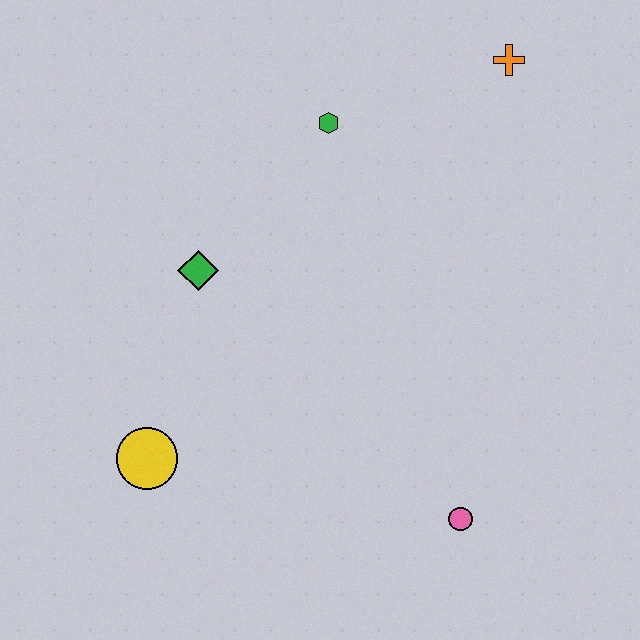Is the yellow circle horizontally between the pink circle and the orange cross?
No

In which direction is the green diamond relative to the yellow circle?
The green diamond is above the yellow circle.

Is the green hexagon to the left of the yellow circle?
No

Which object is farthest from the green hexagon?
The pink circle is farthest from the green hexagon.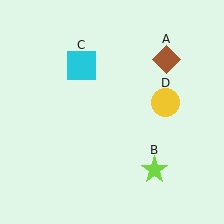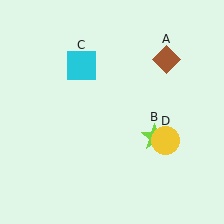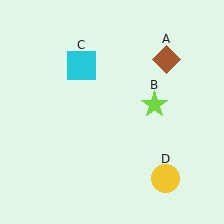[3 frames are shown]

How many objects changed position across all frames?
2 objects changed position: lime star (object B), yellow circle (object D).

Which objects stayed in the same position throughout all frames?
Brown diamond (object A) and cyan square (object C) remained stationary.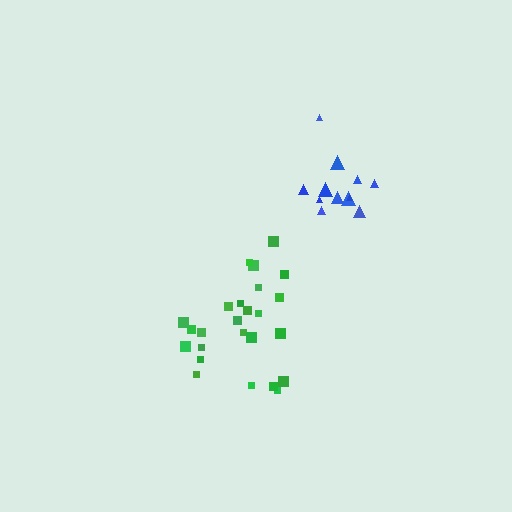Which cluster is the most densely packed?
Blue.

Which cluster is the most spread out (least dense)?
Green.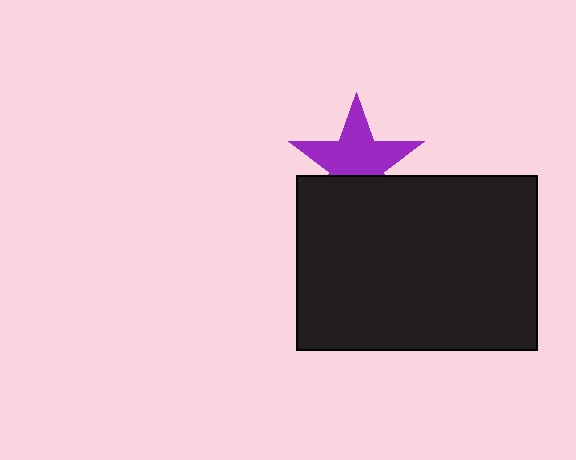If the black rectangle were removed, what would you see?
You would see the complete purple star.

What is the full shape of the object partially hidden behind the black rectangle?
The partially hidden object is a purple star.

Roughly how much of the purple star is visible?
Most of it is visible (roughly 66%).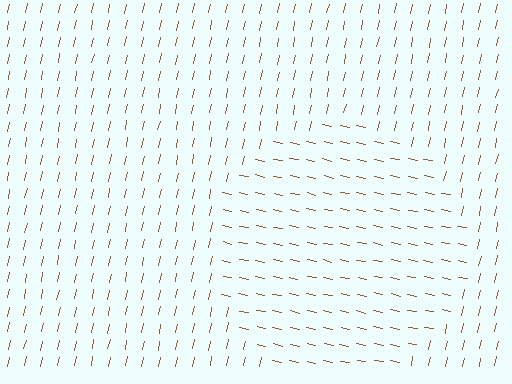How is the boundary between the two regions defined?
The boundary is defined purely by a change in line orientation (approximately 90 degrees difference). All lines are the same color and thickness.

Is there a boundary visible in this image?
Yes, there is a texture boundary formed by a change in line orientation.